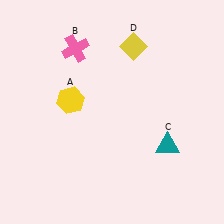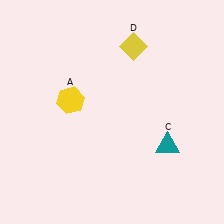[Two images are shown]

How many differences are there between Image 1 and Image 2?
There is 1 difference between the two images.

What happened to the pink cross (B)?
The pink cross (B) was removed in Image 2. It was in the top-left area of Image 1.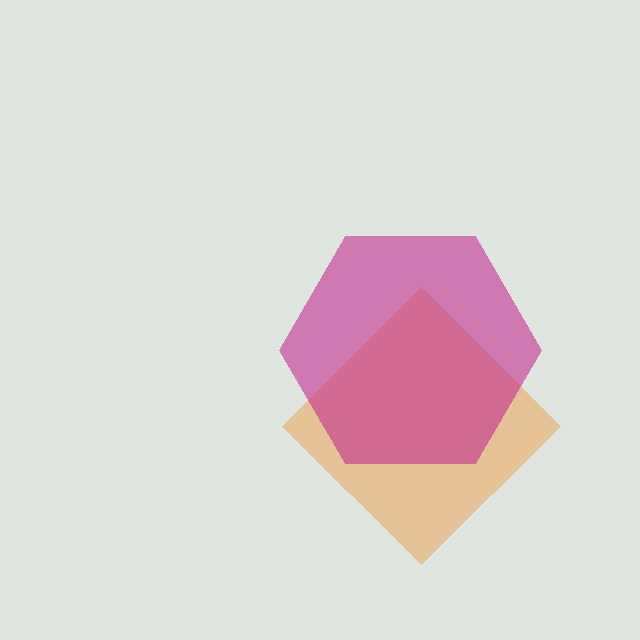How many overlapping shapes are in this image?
There are 2 overlapping shapes in the image.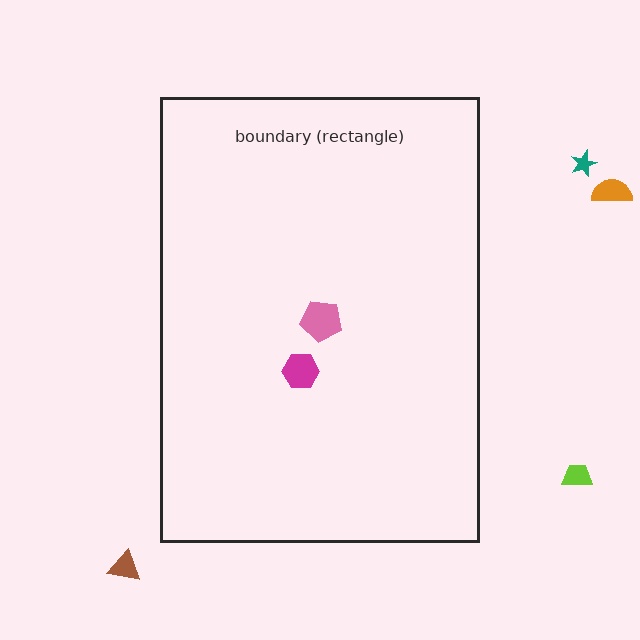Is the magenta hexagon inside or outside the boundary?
Inside.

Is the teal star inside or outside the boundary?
Outside.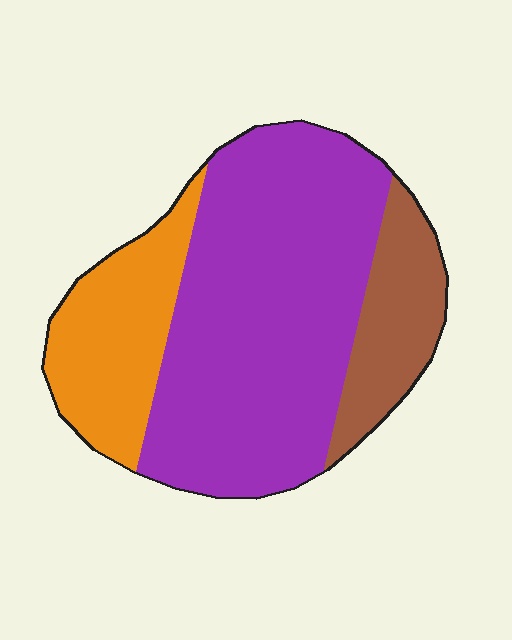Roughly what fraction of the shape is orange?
Orange covers 22% of the shape.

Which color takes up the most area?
Purple, at roughly 60%.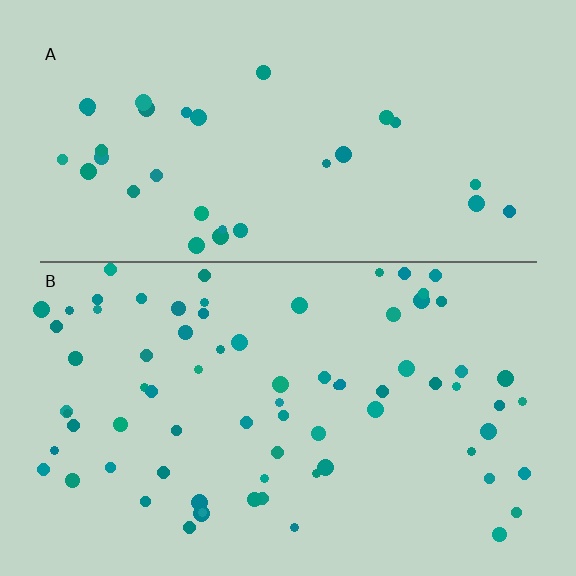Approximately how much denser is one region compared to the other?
Approximately 2.3× — region B over region A.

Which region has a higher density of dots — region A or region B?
B (the bottom).